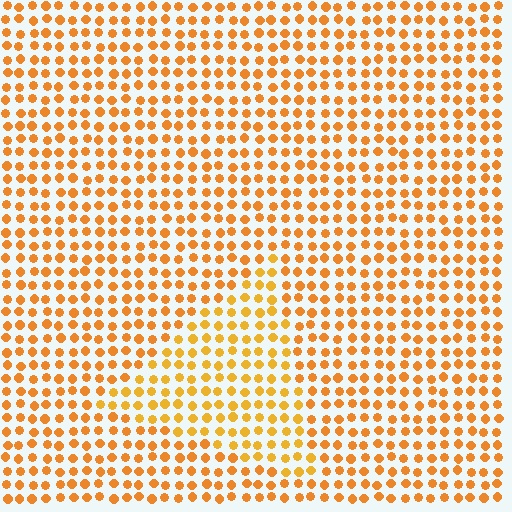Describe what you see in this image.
The image is filled with small orange elements in a uniform arrangement. A triangle-shaped region is visible where the elements are tinted to a slightly different hue, forming a subtle color boundary.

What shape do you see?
I see a triangle.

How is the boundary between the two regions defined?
The boundary is defined purely by a slight shift in hue (about 14 degrees). Spacing, size, and orientation are identical on both sides.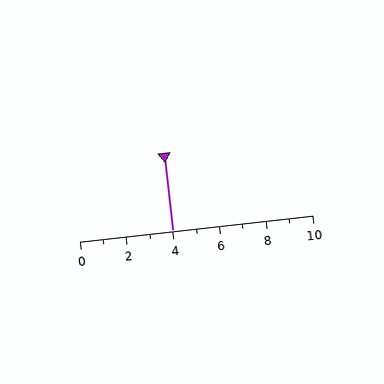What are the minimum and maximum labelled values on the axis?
The axis runs from 0 to 10.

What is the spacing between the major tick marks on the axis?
The major ticks are spaced 2 apart.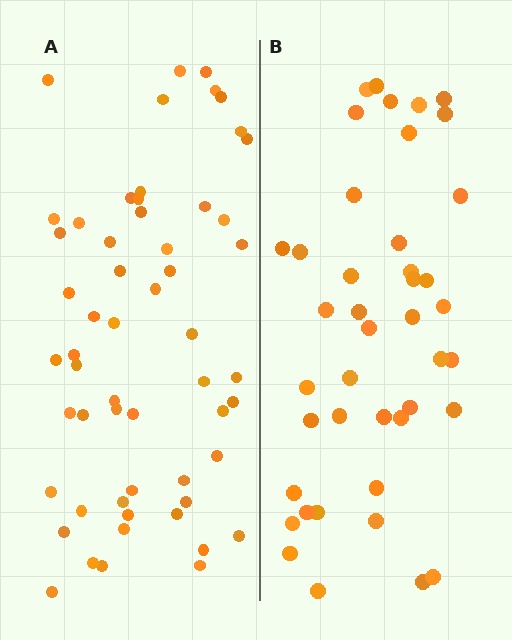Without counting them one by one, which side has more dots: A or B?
Region A (the left region) has more dots.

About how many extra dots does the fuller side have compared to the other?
Region A has approximately 15 more dots than region B.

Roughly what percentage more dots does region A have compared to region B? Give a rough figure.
About 35% more.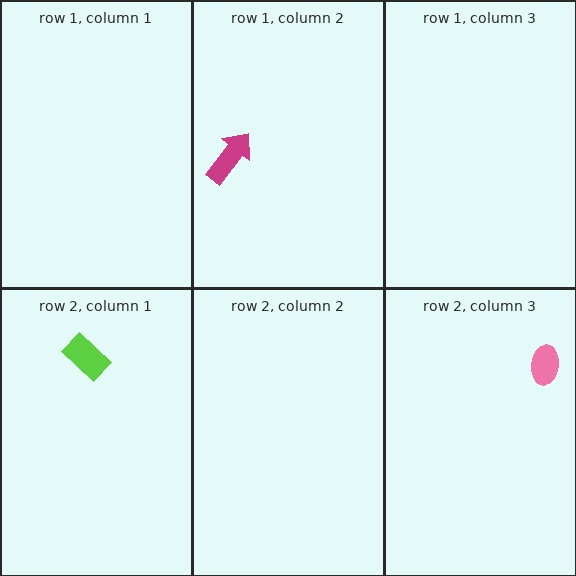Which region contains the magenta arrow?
The row 1, column 2 region.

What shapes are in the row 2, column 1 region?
The lime rectangle.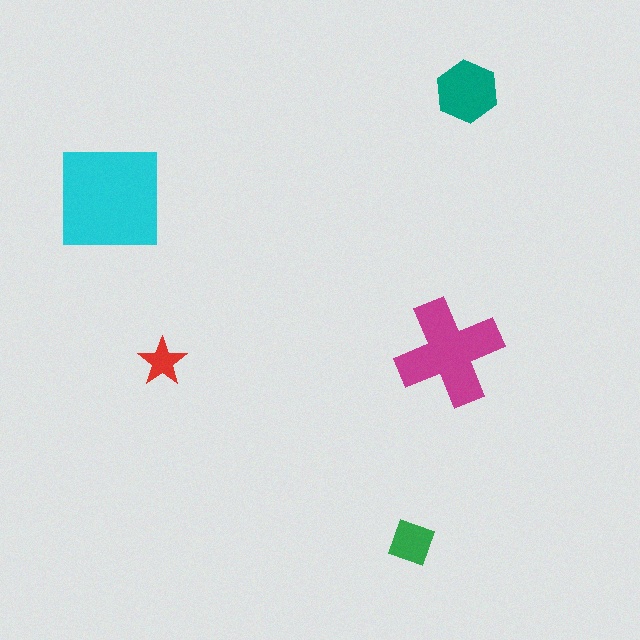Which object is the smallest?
The red star.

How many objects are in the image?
There are 5 objects in the image.